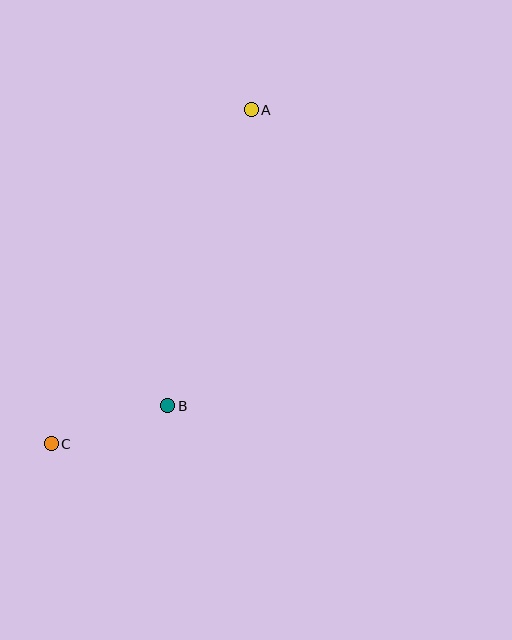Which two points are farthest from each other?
Points A and C are farthest from each other.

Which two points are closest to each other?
Points B and C are closest to each other.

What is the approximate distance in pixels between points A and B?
The distance between A and B is approximately 307 pixels.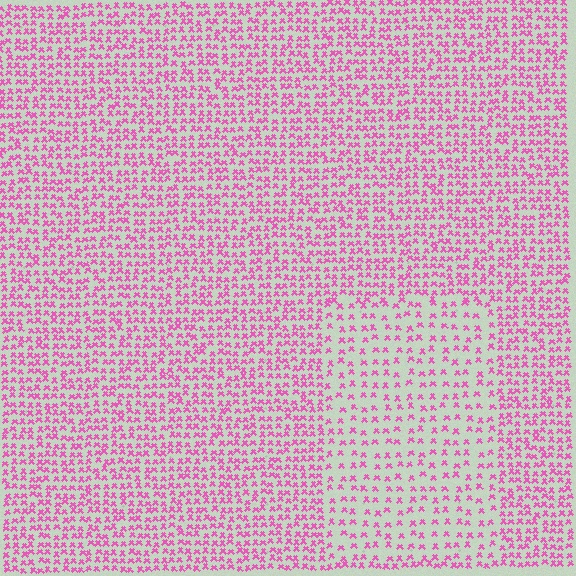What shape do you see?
I see a rectangle.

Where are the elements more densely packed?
The elements are more densely packed outside the rectangle boundary.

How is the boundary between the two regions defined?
The boundary is defined by a change in element density (approximately 1.9x ratio). All elements are the same color, size, and shape.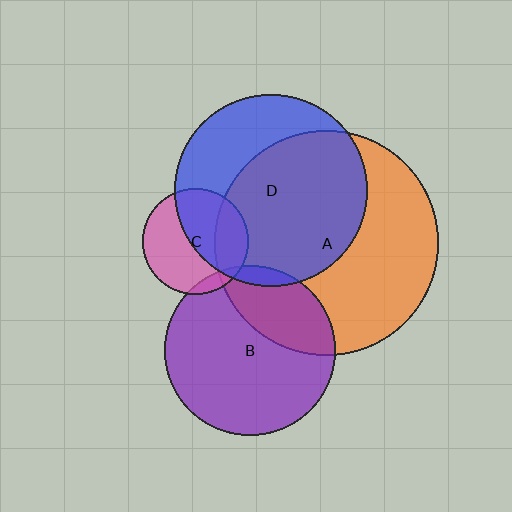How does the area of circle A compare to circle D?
Approximately 1.4 times.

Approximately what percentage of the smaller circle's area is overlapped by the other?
Approximately 50%.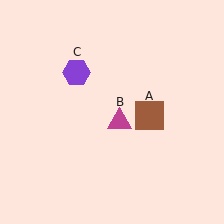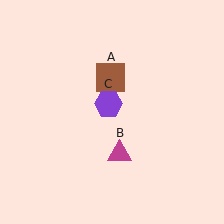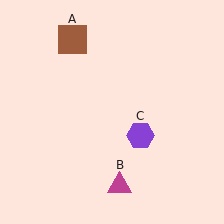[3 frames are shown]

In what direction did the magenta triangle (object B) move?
The magenta triangle (object B) moved down.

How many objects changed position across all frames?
3 objects changed position: brown square (object A), magenta triangle (object B), purple hexagon (object C).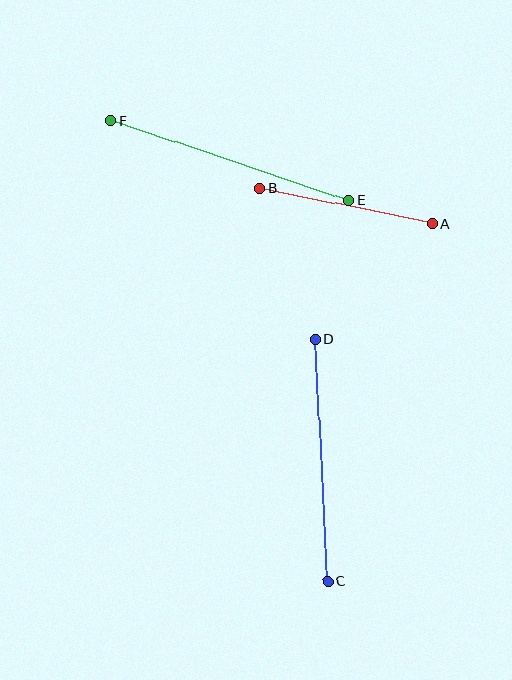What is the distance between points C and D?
The distance is approximately 243 pixels.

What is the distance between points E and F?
The distance is approximately 251 pixels.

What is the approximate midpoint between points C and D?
The midpoint is at approximately (322, 460) pixels.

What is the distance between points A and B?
The distance is approximately 176 pixels.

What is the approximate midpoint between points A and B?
The midpoint is at approximately (346, 206) pixels.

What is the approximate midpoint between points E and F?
The midpoint is at approximately (230, 161) pixels.